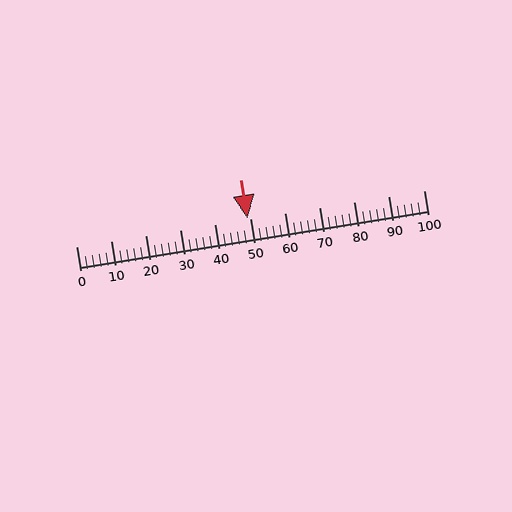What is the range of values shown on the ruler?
The ruler shows values from 0 to 100.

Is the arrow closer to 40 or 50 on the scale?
The arrow is closer to 50.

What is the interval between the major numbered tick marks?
The major tick marks are spaced 10 units apart.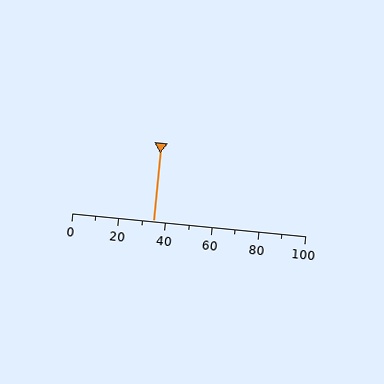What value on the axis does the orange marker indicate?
The marker indicates approximately 35.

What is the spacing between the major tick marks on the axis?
The major ticks are spaced 20 apart.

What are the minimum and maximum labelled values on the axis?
The axis runs from 0 to 100.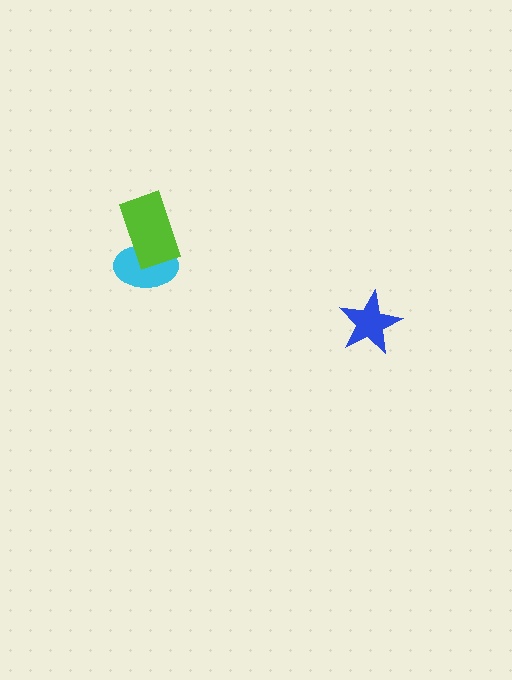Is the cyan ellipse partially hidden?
Yes, it is partially covered by another shape.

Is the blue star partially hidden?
No, no other shape covers it.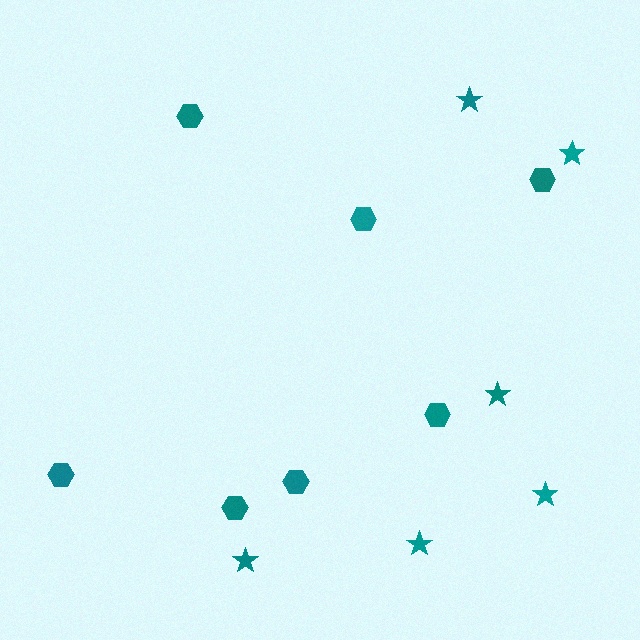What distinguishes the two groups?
There are 2 groups: one group of hexagons (7) and one group of stars (6).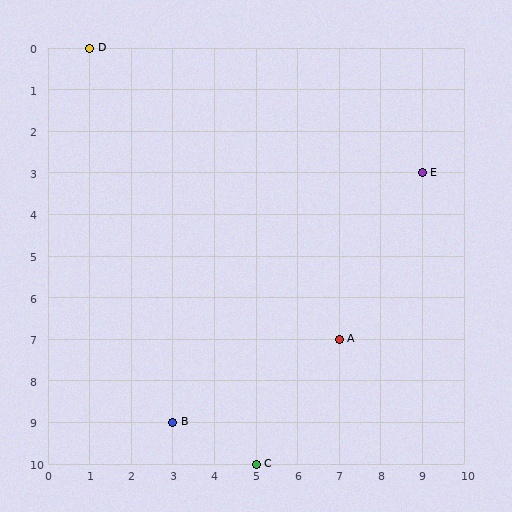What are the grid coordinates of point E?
Point E is at grid coordinates (9, 3).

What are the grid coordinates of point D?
Point D is at grid coordinates (1, 0).